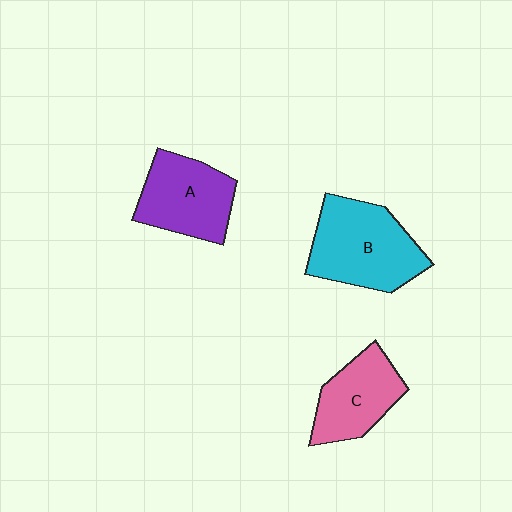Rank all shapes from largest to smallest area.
From largest to smallest: B (cyan), A (purple), C (pink).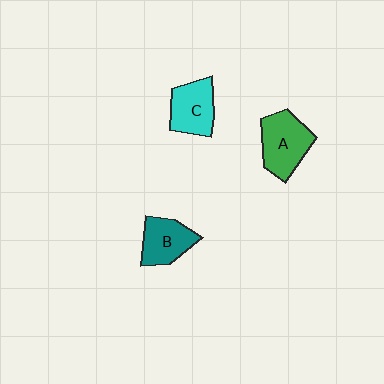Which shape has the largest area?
Shape A (green).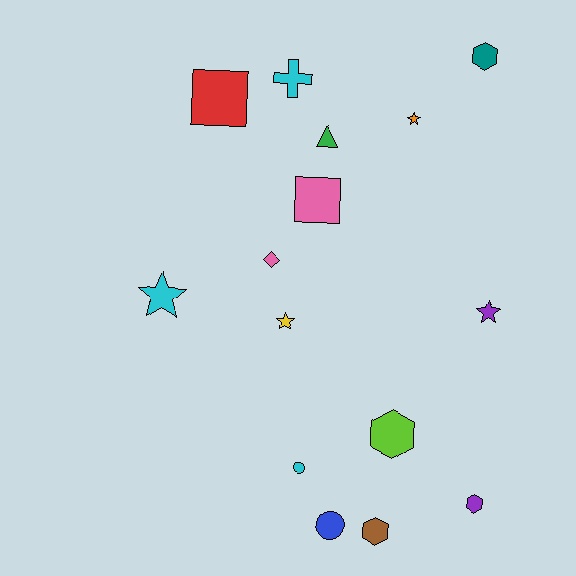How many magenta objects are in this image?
There are no magenta objects.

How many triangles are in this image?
There is 1 triangle.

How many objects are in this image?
There are 15 objects.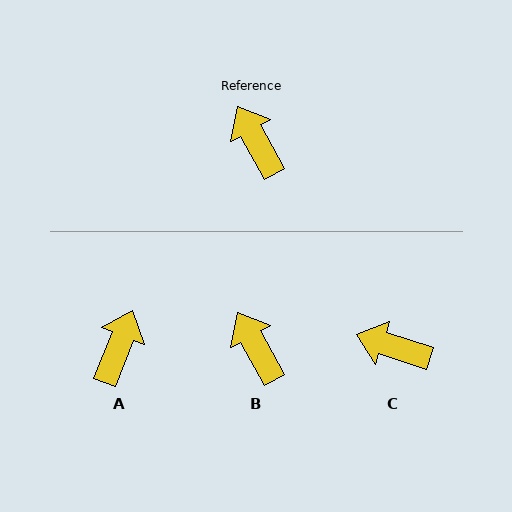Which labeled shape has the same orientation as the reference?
B.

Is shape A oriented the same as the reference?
No, it is off by about 50 degrees.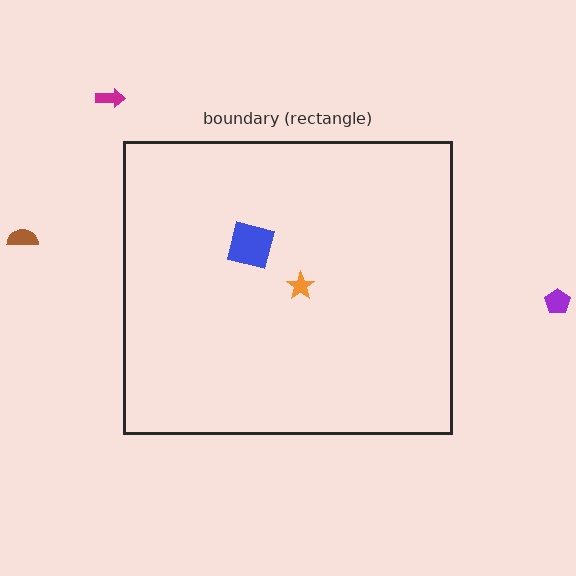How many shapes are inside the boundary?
2 inside, 3 outside.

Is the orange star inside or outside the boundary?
Inside.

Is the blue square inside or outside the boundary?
Inside.